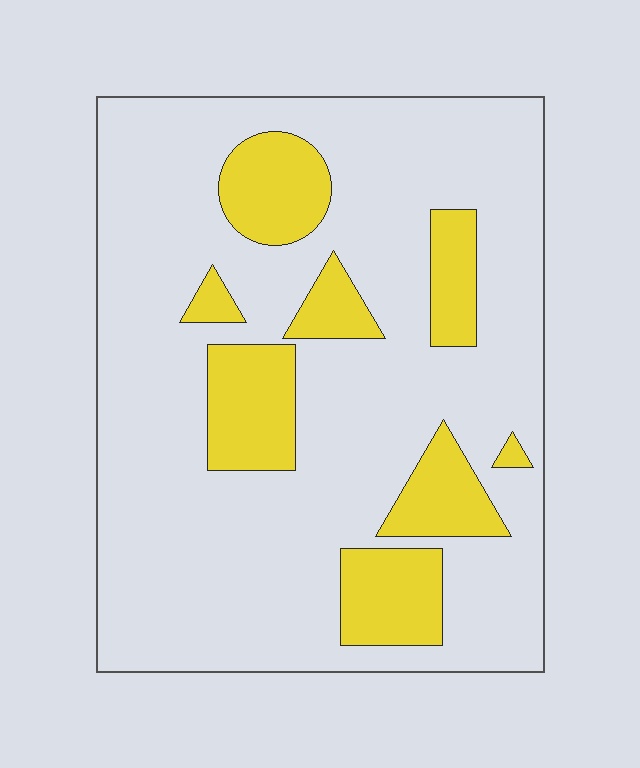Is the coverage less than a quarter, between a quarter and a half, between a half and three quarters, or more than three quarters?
Less than a quarter.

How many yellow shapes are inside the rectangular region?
8.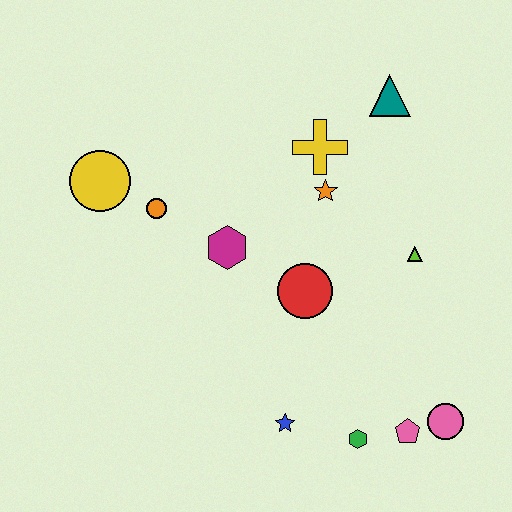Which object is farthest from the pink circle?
The yellow circle is farthest from the pink circle.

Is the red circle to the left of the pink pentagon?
Yes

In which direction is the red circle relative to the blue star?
The red circle is above the blue star.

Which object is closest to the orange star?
The yellow cross is closest to the orange star.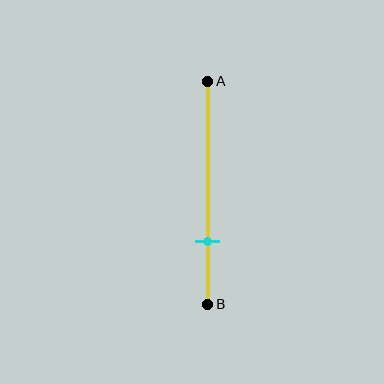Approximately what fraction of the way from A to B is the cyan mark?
The cyan mark is approximately 70% of the way from A to B.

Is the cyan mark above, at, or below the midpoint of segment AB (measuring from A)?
The cyan mark is below the midpoint of segment AB.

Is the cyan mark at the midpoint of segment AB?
No, the mark is at about 70% from A, not at the 50% midpoint.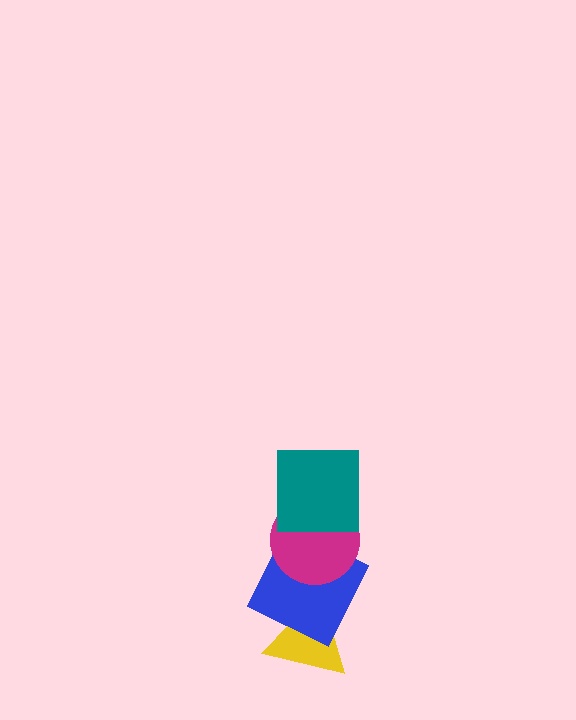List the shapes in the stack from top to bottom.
From top to bottom: the teal square, the magenta circle, the blue square, the yellow triangle.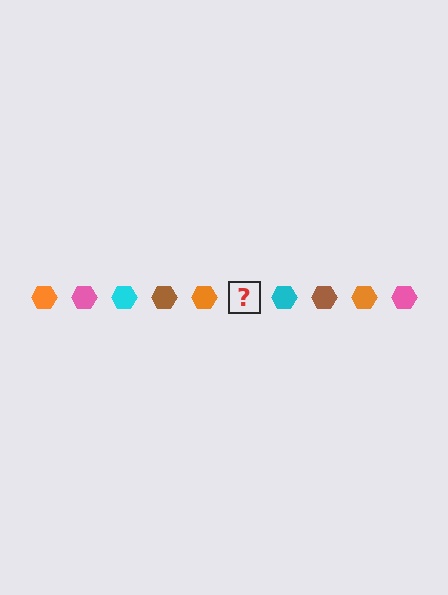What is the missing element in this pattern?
The missing element is a pink hexagon.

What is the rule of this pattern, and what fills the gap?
The rule is that the pattern cycles through orange, pink, cyan, brown hexagons. The gap should be filled with a pink hexagon.